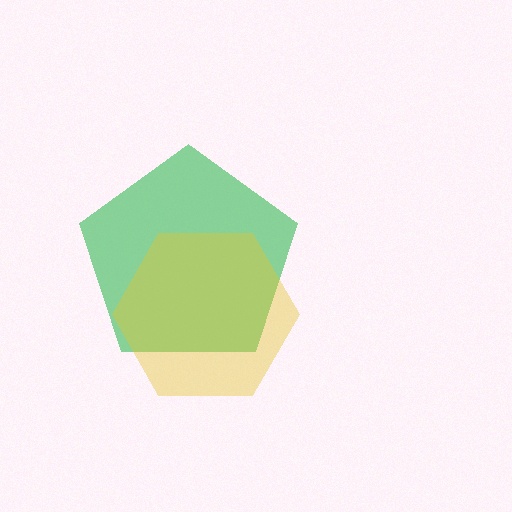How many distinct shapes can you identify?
There are 2 distinct shapes: a green pentagon, a yellow hexagon.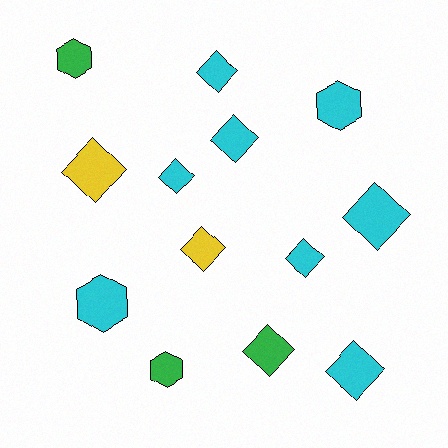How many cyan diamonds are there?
There are 6 cyan diamonds.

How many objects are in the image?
There are 13 objects.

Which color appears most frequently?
Cyan, with 8 objects.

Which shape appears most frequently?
Diamond, with 9 objects.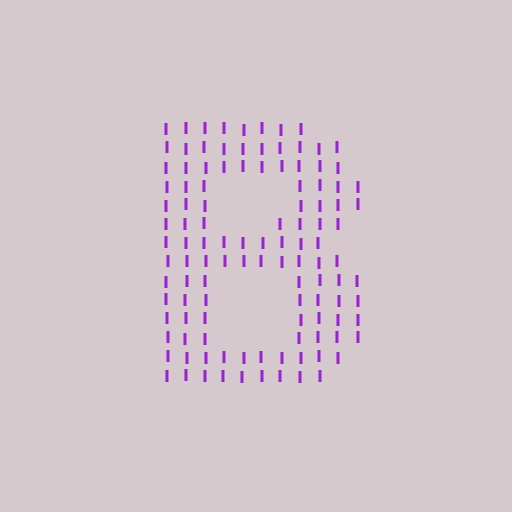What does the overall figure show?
The overall figure shows the letter B.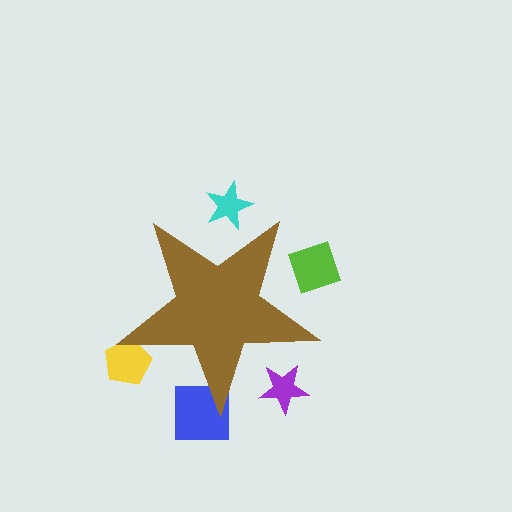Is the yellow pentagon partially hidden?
Yes, the yellow pentagon is partially hidden behind the brown star.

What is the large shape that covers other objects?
A brown star.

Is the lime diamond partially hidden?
Yes, the lime diamond is partially hidden behind the brown star.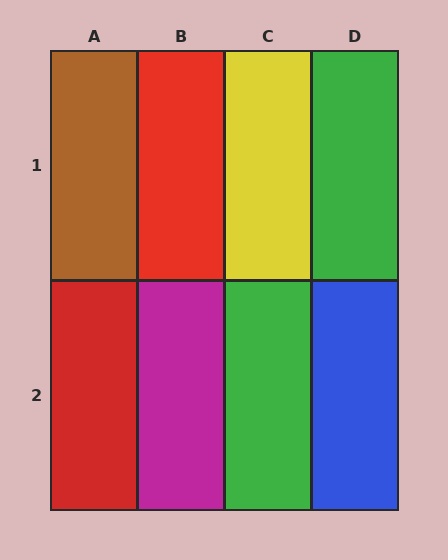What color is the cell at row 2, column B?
Magenta.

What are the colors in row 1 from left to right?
Brown, red, yellow, green.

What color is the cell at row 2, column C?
Green.